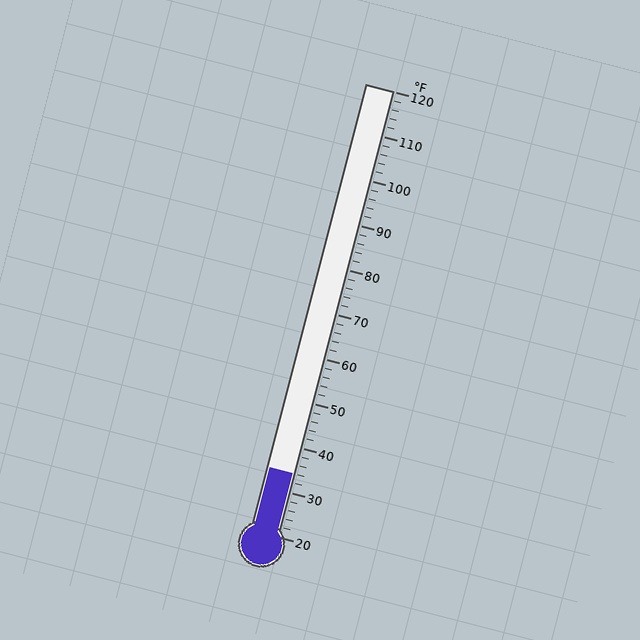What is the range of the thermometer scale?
The thermometer scale ranges from 20°F to 120°F.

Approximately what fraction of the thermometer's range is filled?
The thermometer is filled to approximately 15% of its range.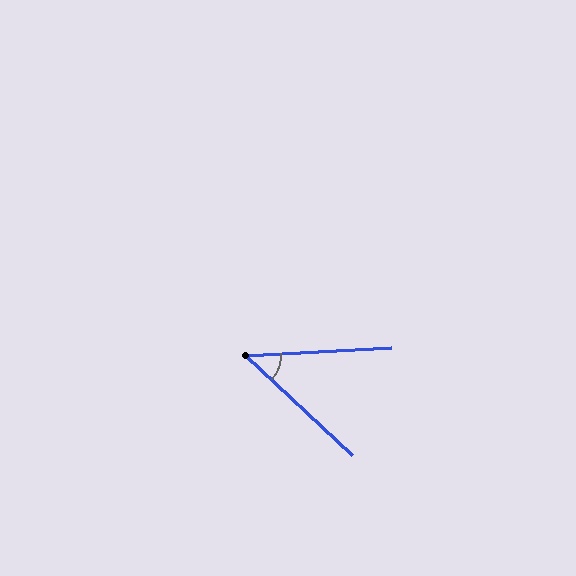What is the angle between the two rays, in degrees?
Approximately 46 degrees.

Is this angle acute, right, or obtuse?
It is acute.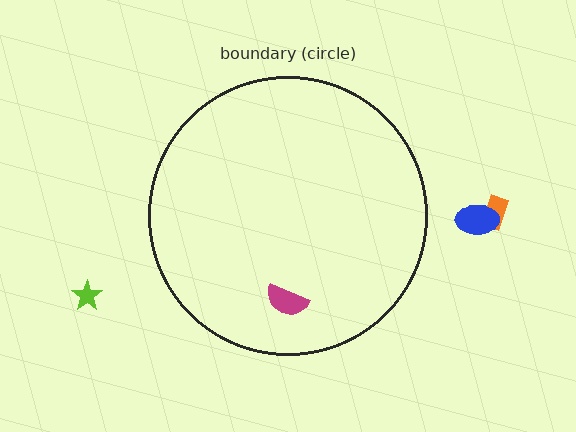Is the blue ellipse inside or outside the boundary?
Outside.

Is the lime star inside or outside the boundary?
Outside.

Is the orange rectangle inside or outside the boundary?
Outside.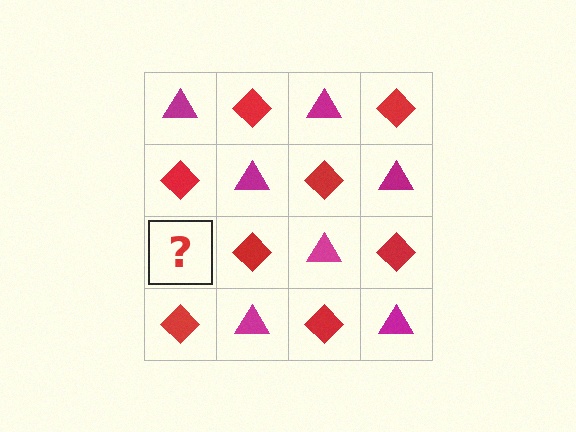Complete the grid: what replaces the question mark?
The question mark should be replaced with a magenta triangle.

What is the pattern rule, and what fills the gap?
The rule is that it alternates magenta triangle and red diamond in a checkerboard pattern. The gap should be filled with a magenta triangle.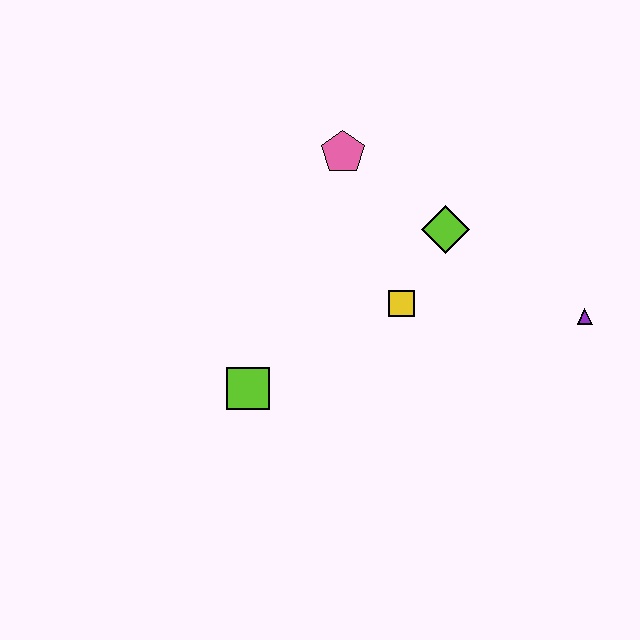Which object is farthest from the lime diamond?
The lime square is farthest from the lime diamond.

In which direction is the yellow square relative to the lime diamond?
The yellow square is below the lime diamond.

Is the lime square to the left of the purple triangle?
Yes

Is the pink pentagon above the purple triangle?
Yes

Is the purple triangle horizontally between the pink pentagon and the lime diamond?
No